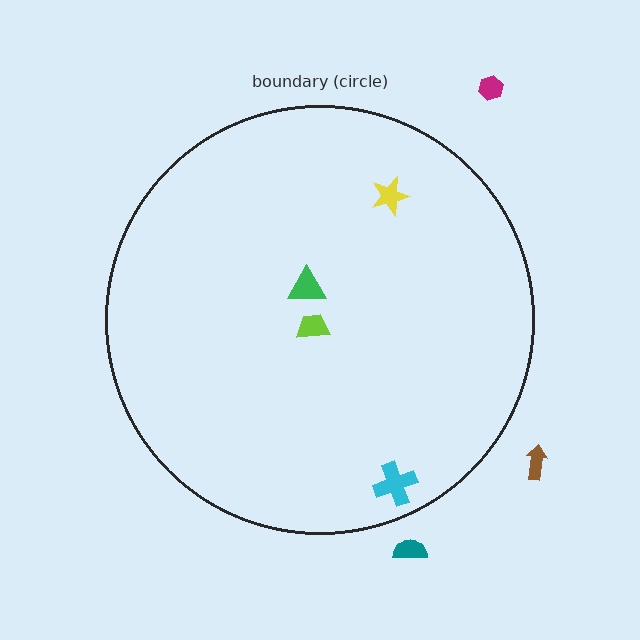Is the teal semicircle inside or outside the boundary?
Outside.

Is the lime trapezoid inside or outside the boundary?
Inside.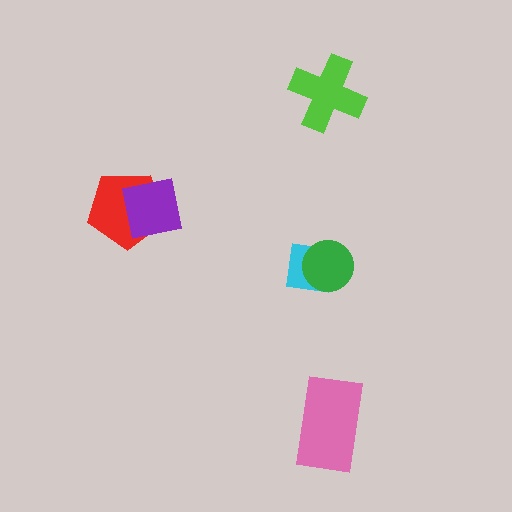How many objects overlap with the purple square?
1 object overlaps with the purple square.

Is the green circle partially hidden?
No, no other shape covers it.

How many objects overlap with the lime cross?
0 objects overlap with the lime cross.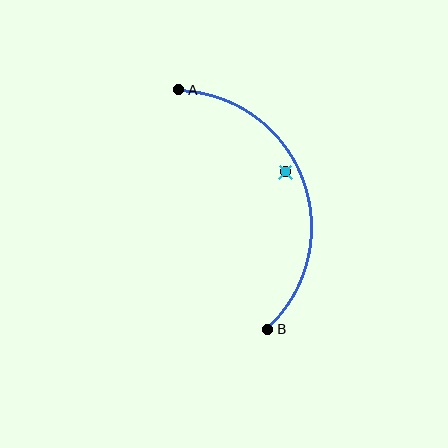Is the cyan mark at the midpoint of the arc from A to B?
No — the cyan mark does not lie on the arc at all. It sits slightly inside the curve.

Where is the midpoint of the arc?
The arc midpoint is the point on the curve farthest from the straight line joining A and B. It sits to the right of that line.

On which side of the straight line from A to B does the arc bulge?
The arc bulges to the right of the straight line connecting A and B.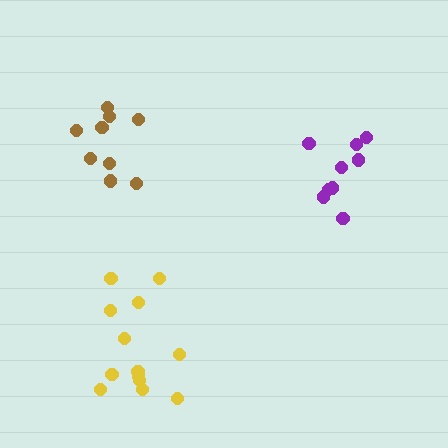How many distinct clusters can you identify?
There are 3 distinct clusters.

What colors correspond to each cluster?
The clusters are colored: brown, purple, yellow.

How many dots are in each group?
Group 1: 9 dots, Group 2: 9 dots, Group 3: 13 dots (31 total).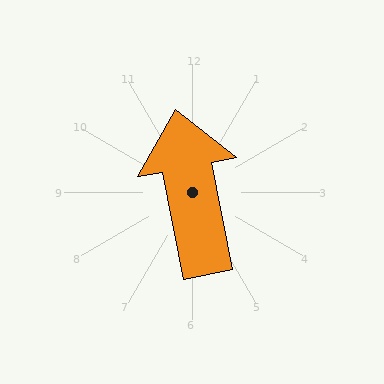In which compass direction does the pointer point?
North.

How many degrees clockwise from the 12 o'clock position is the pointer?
Approximately 349 degrees.